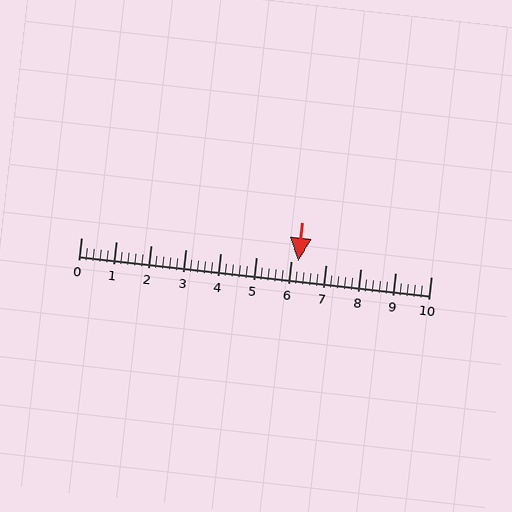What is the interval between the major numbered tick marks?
The major tick marks are spaced 1 units apart.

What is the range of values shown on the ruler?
The ruler shows values from 0 to 10.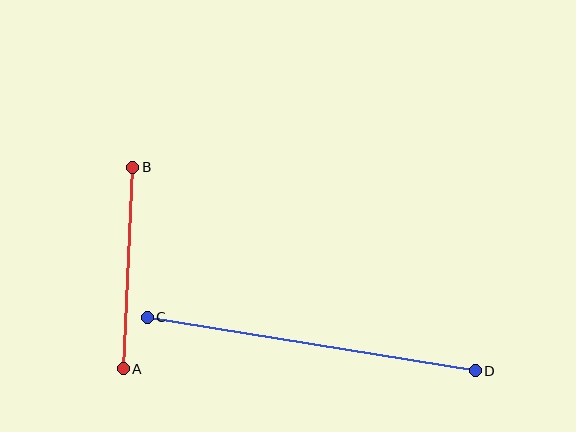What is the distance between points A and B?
The distance is approximately 202 pixels.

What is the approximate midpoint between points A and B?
The midpoint is at approximately (128, 268) pixels.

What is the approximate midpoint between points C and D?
The midpoint is at approximately (312, 344) pixels.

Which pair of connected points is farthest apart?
Points C and D are farthest apart.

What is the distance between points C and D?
The distance is approximately 332 pixels.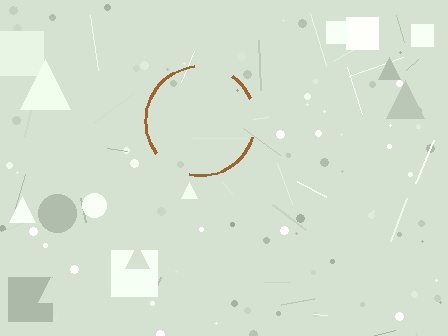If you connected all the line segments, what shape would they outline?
They would outline a circle.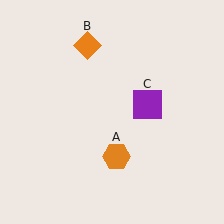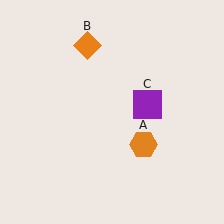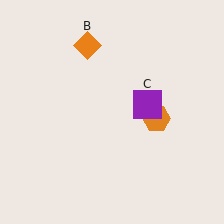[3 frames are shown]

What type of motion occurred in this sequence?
The orange hexagon (object A) rotated counterclockwise around the center of the scene.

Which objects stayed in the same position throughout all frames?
Orange diamond (object B) and purple square (object C) remained stationary.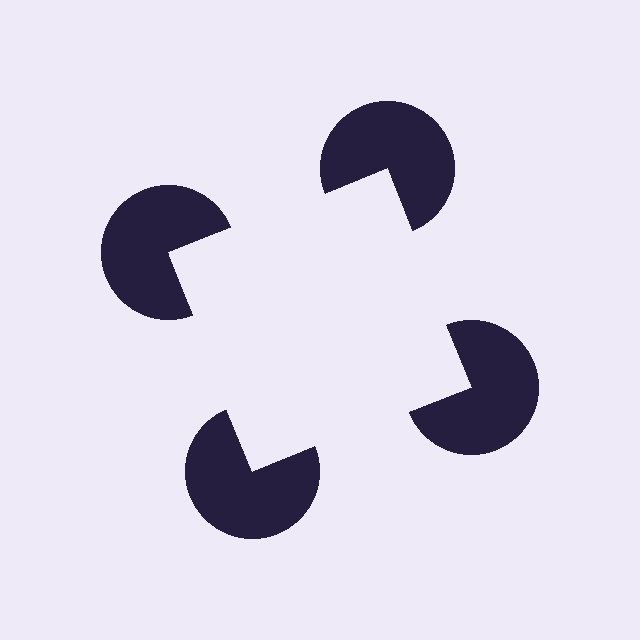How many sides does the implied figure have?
4 sides.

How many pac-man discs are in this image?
There are 4 — one at each vertex of the illusory square.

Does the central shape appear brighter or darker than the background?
It typically appears slightly brighter than the background, even though no actual brightness change is drawn.